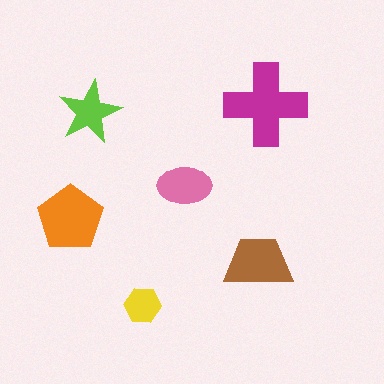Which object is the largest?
The magenta cross.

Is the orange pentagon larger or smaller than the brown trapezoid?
Larger.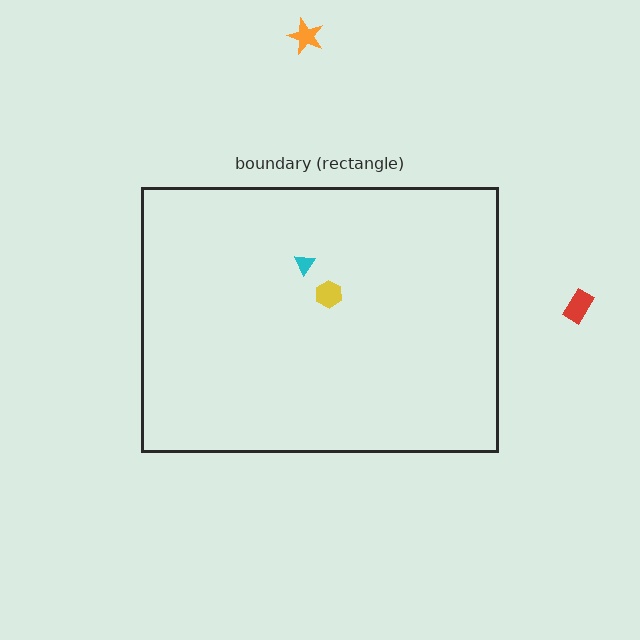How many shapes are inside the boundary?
2 inside, 2 outside.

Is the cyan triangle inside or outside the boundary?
Inside.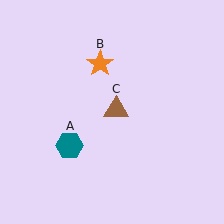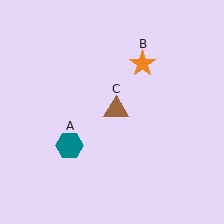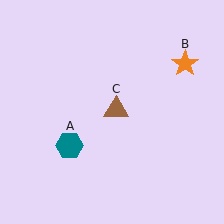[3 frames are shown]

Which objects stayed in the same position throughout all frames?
Teal hexagon (object A) and brown triangle (object C) remained stationary.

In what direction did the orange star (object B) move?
The orange star (object B) moved right.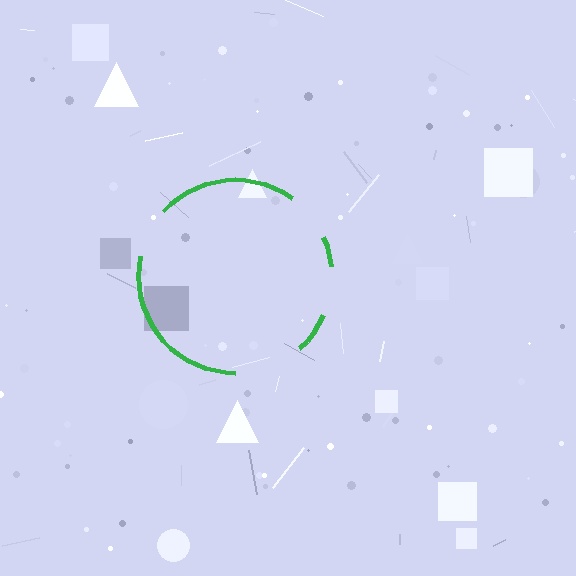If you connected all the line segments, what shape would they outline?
They would outline a circle.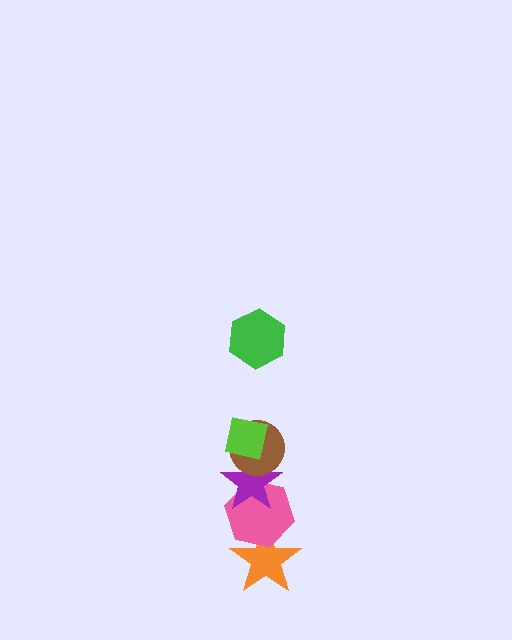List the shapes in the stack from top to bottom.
From top to bottom: the green hexagon, the lime square, the brown circle, the purple star, the pink hexagon, the orange star.